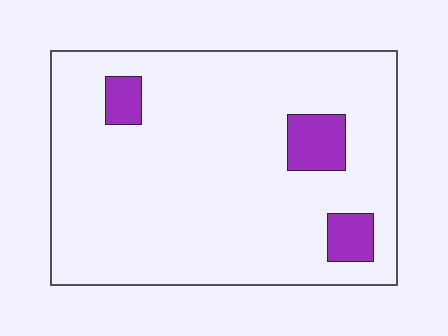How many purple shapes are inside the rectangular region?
3.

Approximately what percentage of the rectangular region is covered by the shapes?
Approximately 10%.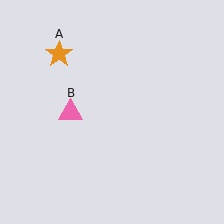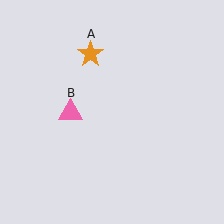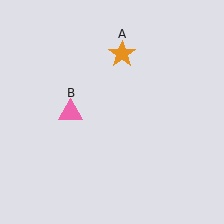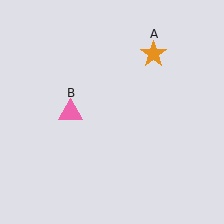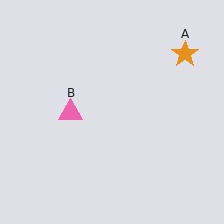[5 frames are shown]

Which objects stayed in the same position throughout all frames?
Pink triangle (object B) remained stationary.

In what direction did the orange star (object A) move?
The orange star (object A) moved right.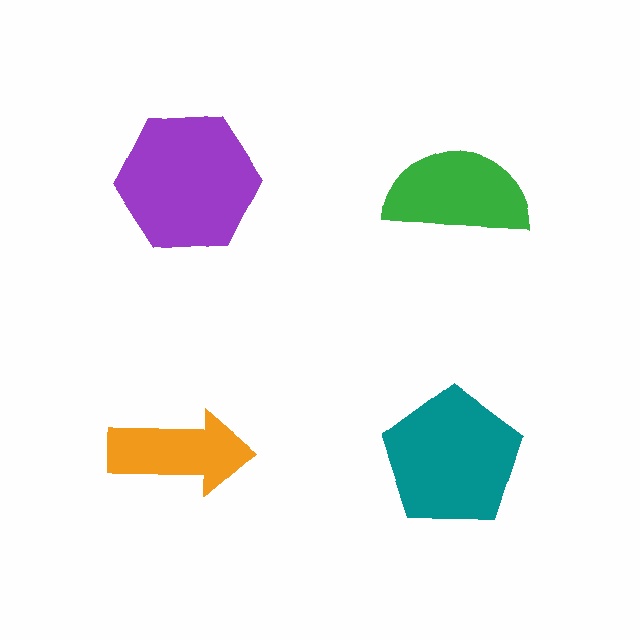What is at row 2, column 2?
A teal pentagon.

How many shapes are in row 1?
2 shapes.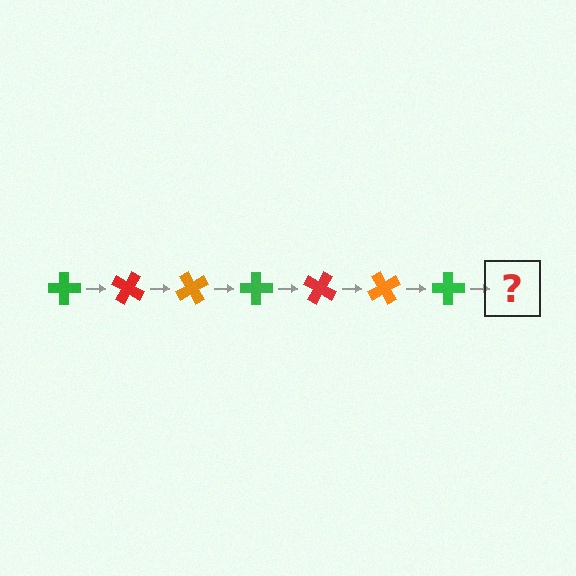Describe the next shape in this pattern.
It should be a red cross, rotated 210 degrees from the start.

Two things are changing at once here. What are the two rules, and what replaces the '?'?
The two rules are that it rotates 30 degrees each step and the color cycles through green, red, and orange. The '?' should be a red cross, rotated 210 degrees from the start.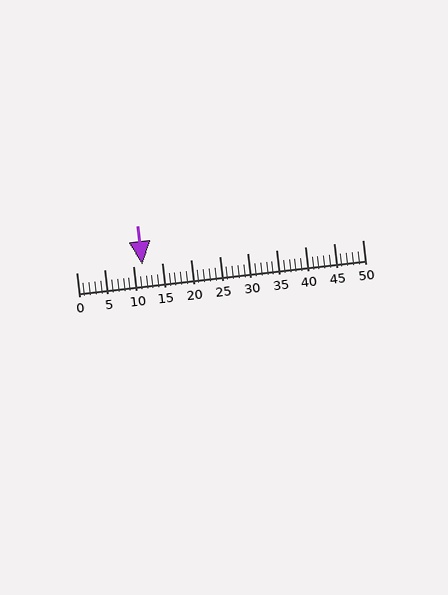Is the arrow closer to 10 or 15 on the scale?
The arrow is closer to 10.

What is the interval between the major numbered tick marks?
The major tick marks are spaced 5 units apart.